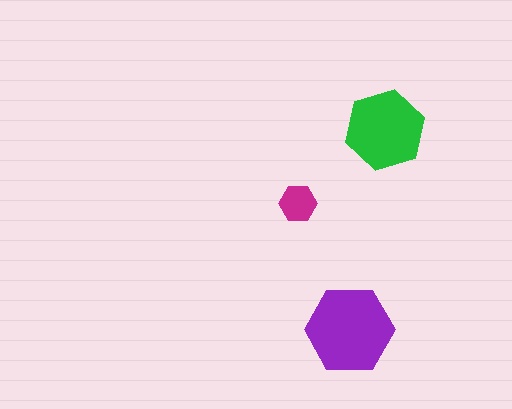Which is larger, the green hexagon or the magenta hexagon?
The green one.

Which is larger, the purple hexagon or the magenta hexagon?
The purple one.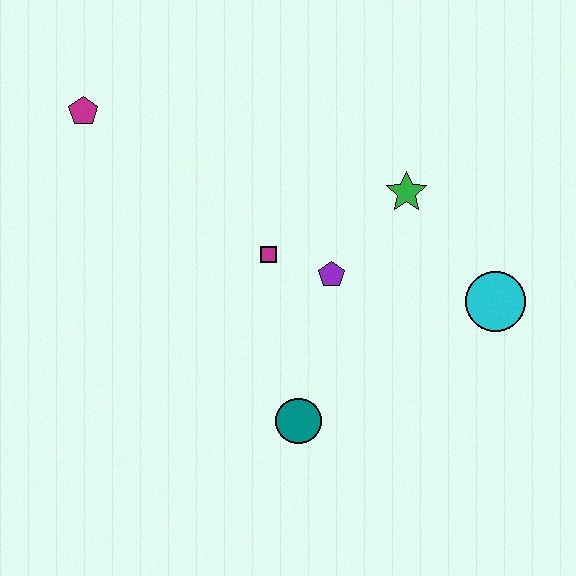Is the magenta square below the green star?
Yes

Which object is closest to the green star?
The purple pentagon is closest to the green star.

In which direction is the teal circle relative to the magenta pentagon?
The teal circle is below the magenta pentagon.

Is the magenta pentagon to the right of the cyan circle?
No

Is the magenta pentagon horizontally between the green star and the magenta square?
No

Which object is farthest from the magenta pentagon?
The cyan circle is farthest from the magenta pentagon.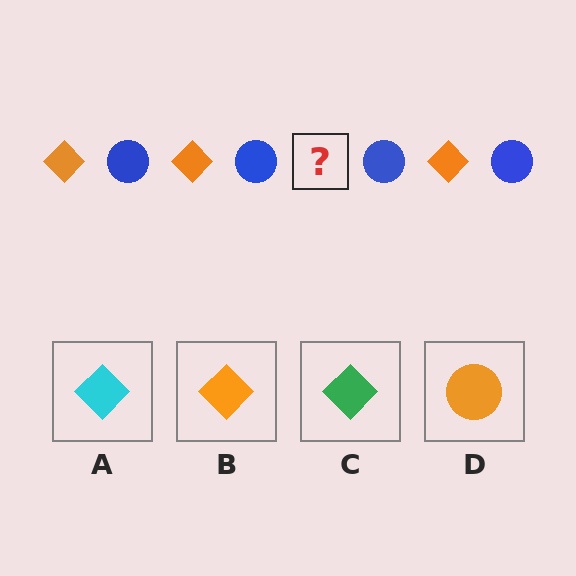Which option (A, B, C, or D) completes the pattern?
B.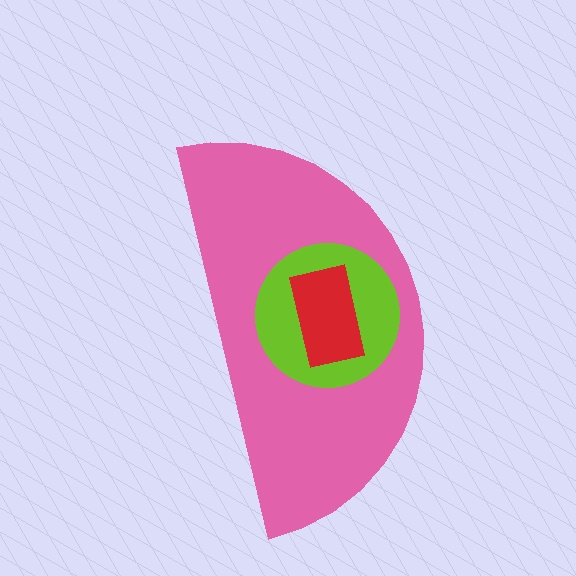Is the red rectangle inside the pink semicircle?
Yes.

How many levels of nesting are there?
3.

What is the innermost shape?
The red rectangle.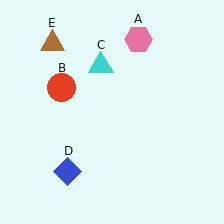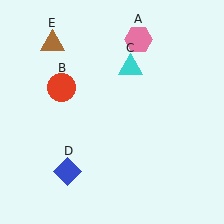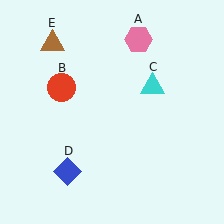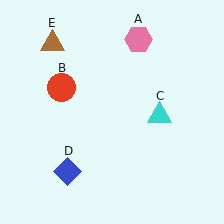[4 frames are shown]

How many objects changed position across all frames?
1 object changed position: cyan triangle (object C).